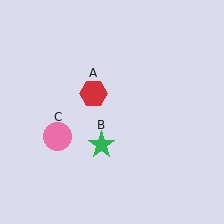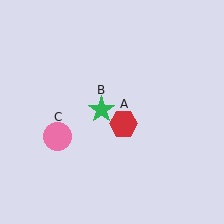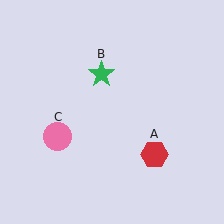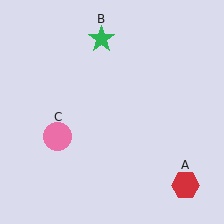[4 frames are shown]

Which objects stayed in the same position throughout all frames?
Pink circle (object C) remained stationary.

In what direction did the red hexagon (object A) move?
The red hexagon (object A) moved down and to the right.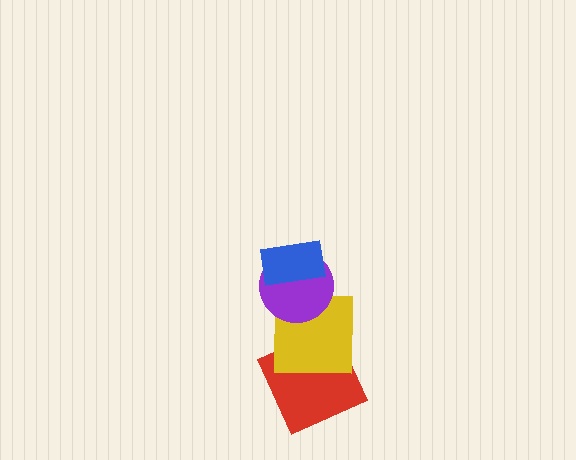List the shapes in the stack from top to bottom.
From top to bottom: the blue rectangle, the purple circle, the yellow square, the red square.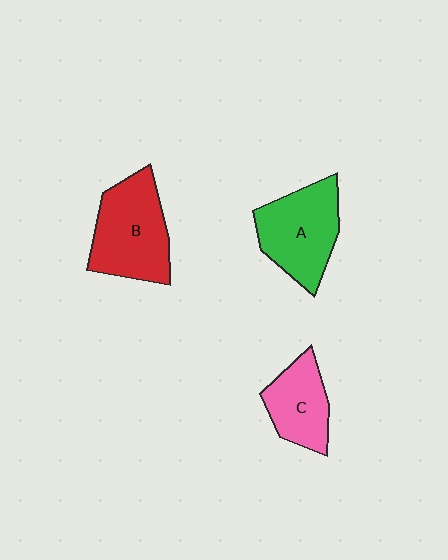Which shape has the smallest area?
Shape C (pink).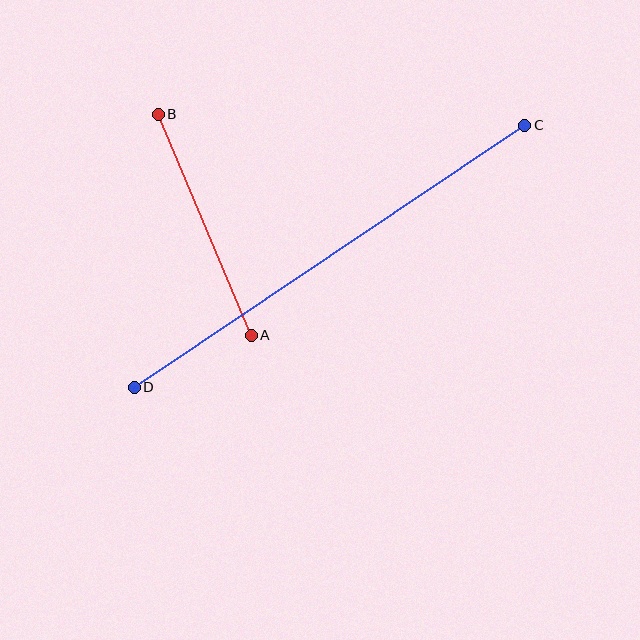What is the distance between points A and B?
The distance is approximately 240 pixels.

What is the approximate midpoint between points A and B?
The midpoint is at approximately (205, 225) pixels.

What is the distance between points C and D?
The distance is approximately 470 pixels.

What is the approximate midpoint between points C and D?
The midpoint is at approximately (330, 256) pixels.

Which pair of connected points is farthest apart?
Points C and D are farthest apart.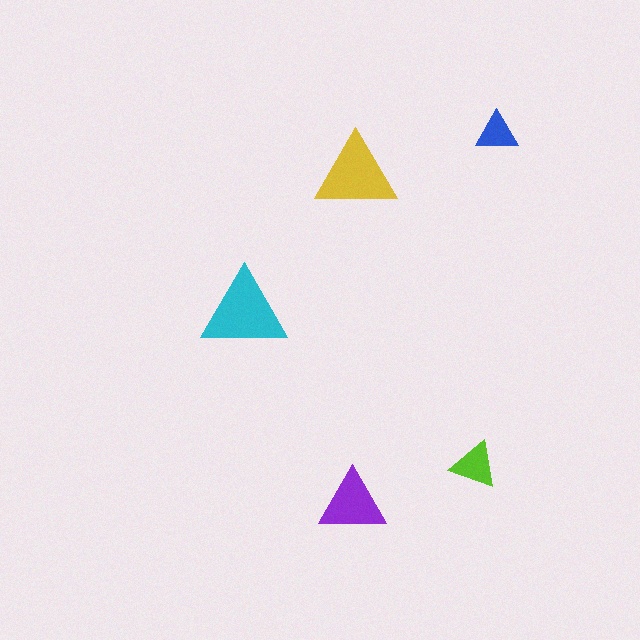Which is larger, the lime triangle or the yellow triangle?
The yellow one.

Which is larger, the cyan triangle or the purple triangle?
The cyan one.